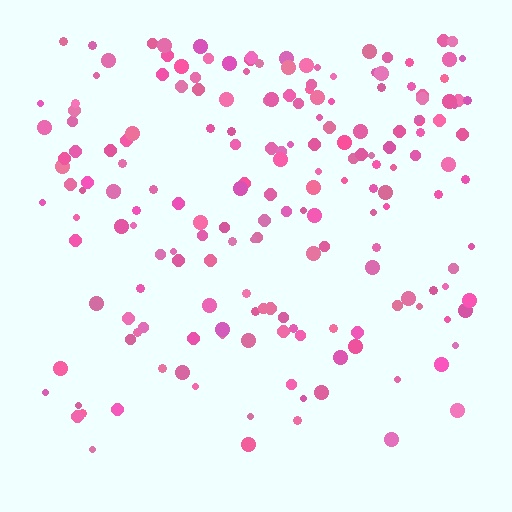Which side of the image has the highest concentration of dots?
The top.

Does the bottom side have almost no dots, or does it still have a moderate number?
Still a moderate number, just noticeably fewer than the top.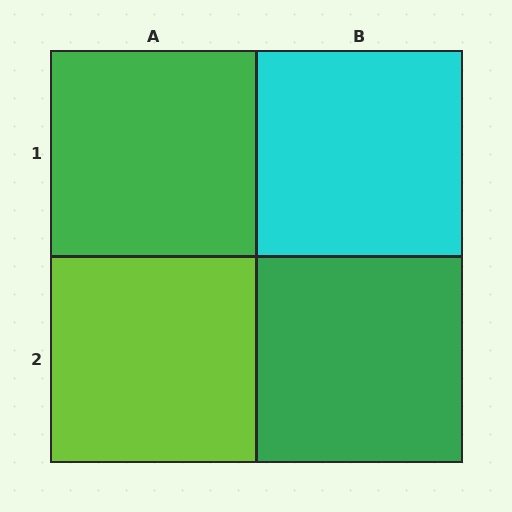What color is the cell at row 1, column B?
Cyan.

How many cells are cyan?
1 cell is cyan.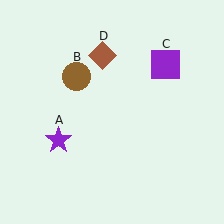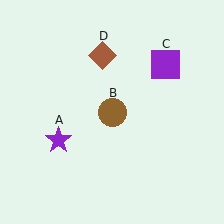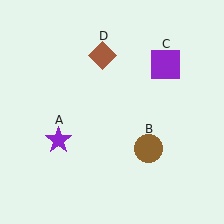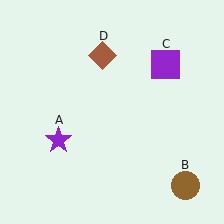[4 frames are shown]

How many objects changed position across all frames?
1 object changed position: brown circle (object B).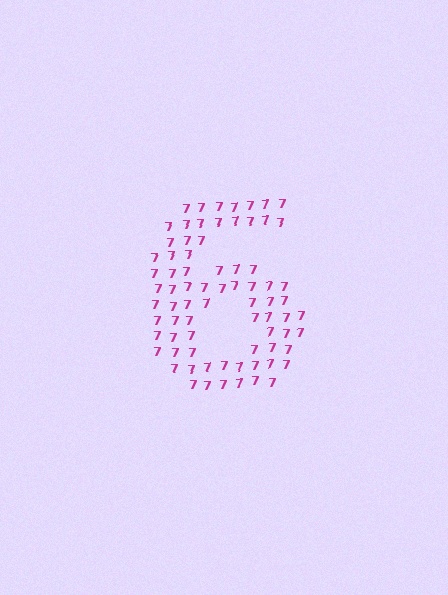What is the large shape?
The large shape is the digit 6.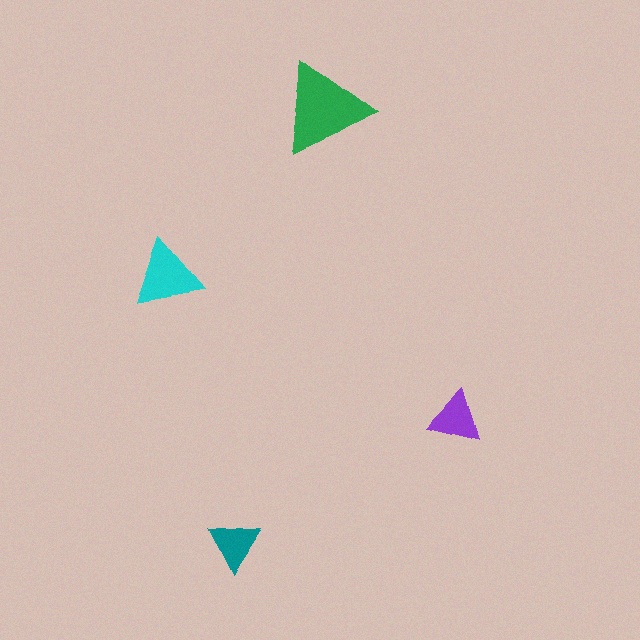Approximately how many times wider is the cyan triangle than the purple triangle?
About 1.5 times wider.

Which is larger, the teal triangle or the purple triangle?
The purple one.